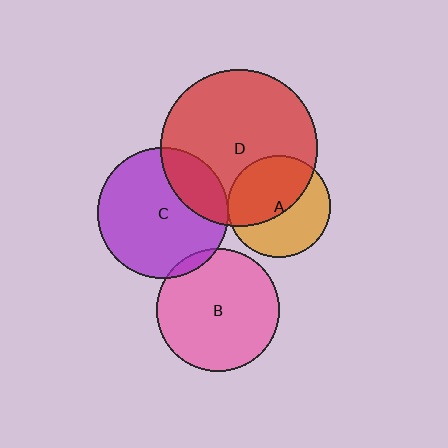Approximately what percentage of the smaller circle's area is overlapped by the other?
Approximately 50%.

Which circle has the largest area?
Circle D (red).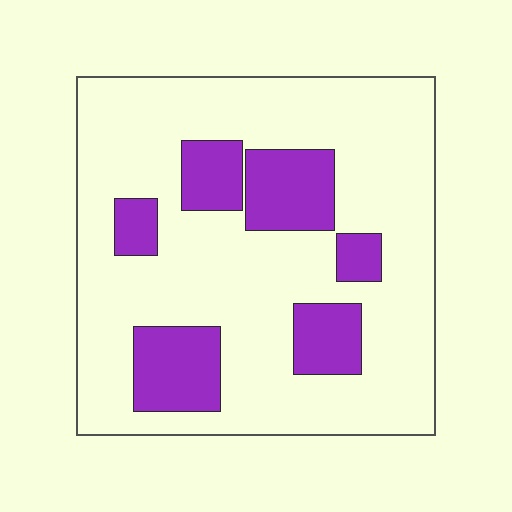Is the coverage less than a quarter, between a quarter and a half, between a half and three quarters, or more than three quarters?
Less than a quarter.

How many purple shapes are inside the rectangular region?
6.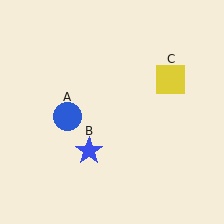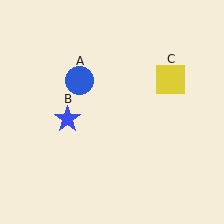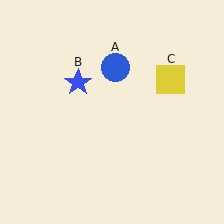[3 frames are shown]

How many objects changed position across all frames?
2 objects changed position: blue circle (object A), blue star (object B).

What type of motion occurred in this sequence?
The blue circle (object A), blue star (object B) rotated clockwise around the center of the scene.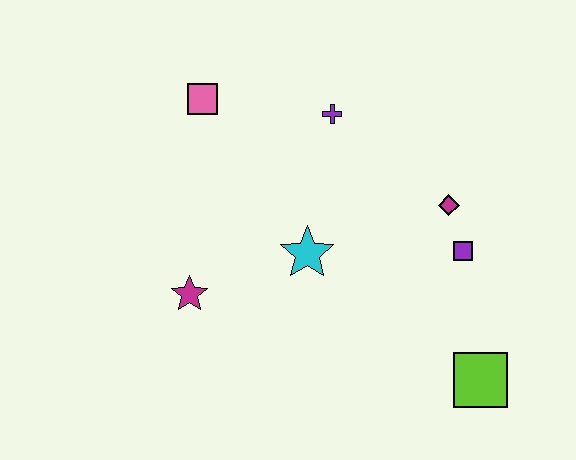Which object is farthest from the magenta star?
The lime square is farthest from the magenta star.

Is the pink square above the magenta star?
Yes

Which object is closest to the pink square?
The purple cross is closest to the pink square.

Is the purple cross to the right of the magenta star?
Yes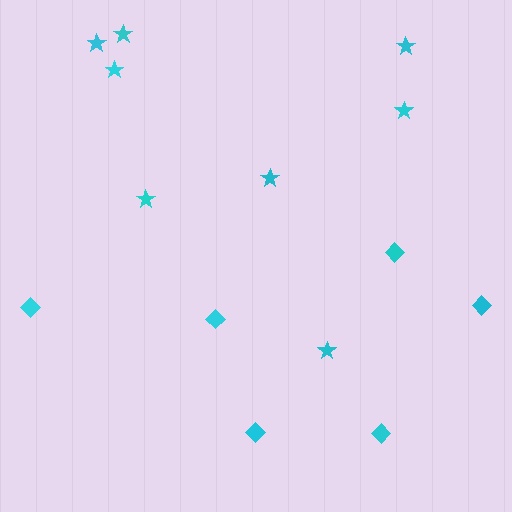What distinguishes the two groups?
There are 2 groups: one group of diamonds (6) and one group of stars (8).